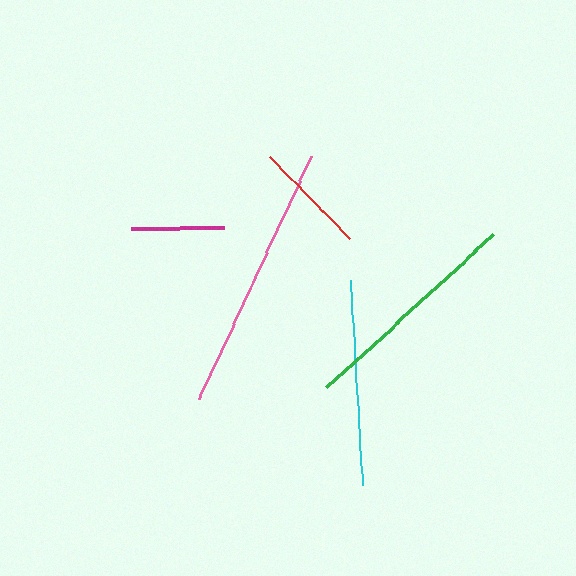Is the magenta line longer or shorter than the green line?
The green line is longer than the magenta line.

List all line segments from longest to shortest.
From longest to shortest: pink, green, cyan, red, magenta.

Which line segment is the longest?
The pink line is the longest at approximately 268 pixels.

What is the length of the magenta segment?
The magenta segment is approximately 93 pixels long.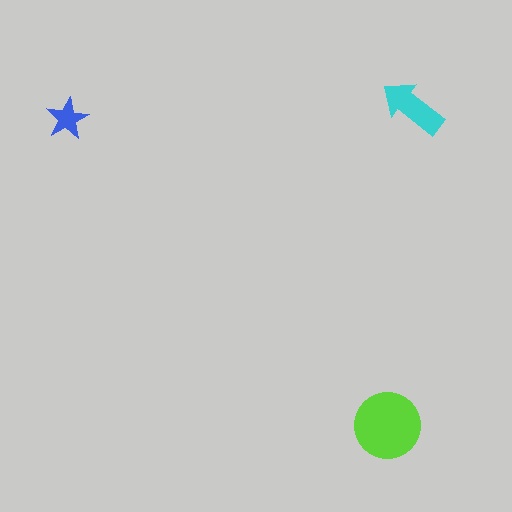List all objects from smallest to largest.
The blue star, the cyan arrow, the lime circle.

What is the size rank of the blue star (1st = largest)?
3rd.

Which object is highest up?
The cyan arrow is topmost.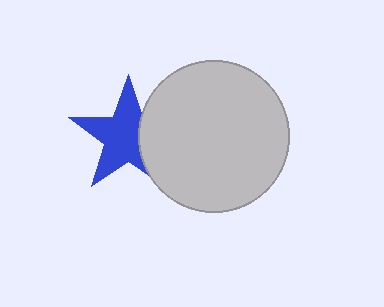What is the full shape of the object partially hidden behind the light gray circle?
The partially hidden object is a blue star.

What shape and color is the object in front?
The object in front is a light gray circle.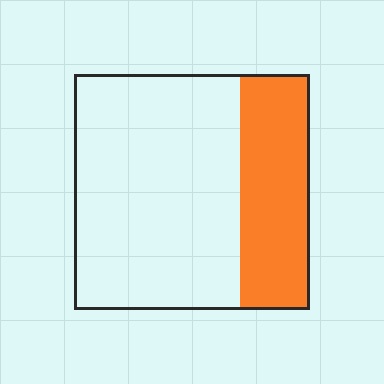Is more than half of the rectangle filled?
No.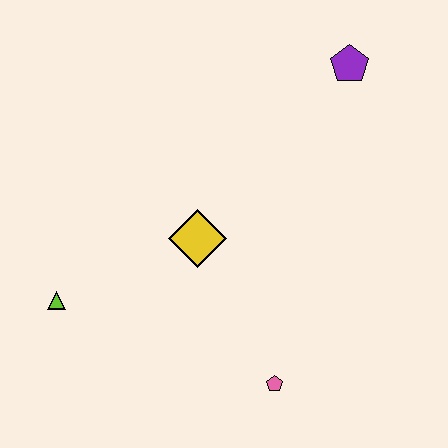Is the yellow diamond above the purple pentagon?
No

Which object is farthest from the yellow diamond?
The purple pentagon is farthest from the yellow diamond.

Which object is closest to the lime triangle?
The yellow diamond is closest to the lime triangle.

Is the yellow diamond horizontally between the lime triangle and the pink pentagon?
Yes